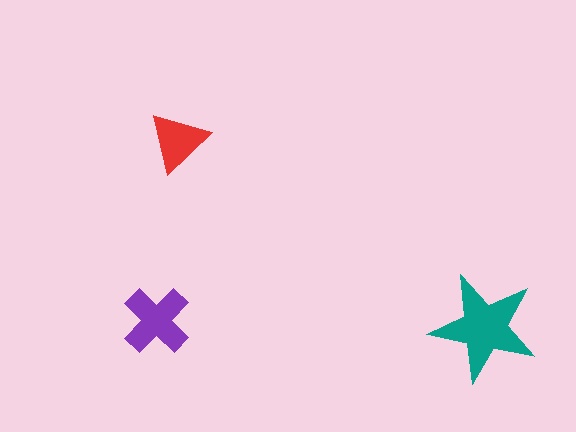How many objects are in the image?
There are 3 objects in the image.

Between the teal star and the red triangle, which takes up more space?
The teal star.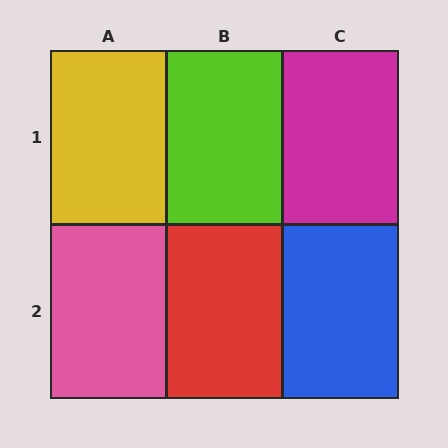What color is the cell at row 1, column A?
Yellow.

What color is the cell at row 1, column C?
Magenta.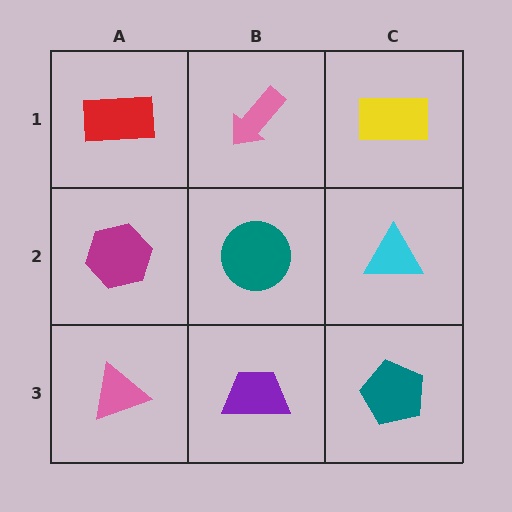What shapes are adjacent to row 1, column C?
A cyan triangle (row 2, column C), a pink arrow (row 1, column B).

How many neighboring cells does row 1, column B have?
3.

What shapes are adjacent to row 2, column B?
A pink arrow (row 1, column B), a purple trapezoid (row 3, column B), a magenta hexagon (row 2, column A), a cyan triangle (row 2, column C).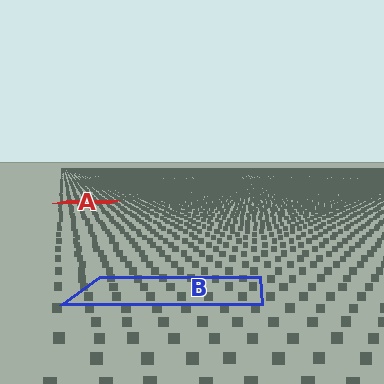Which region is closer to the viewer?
Region B is closer. The texture elements there are larger and more spread out.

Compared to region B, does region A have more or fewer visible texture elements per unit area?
Region A has more texture elements per unit area — they are packed more densely because it is farther away.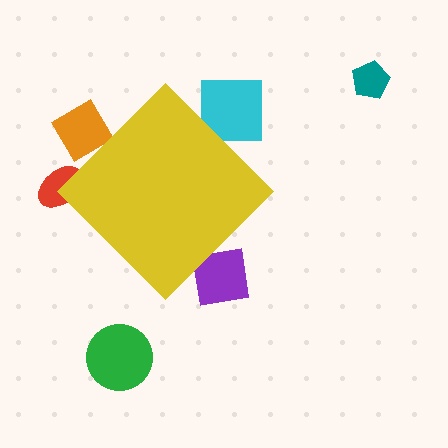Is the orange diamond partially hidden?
Yes, the orange diamond is partially hidden behind the yellow diamond.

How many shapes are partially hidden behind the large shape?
4 shapes are partially hidden.